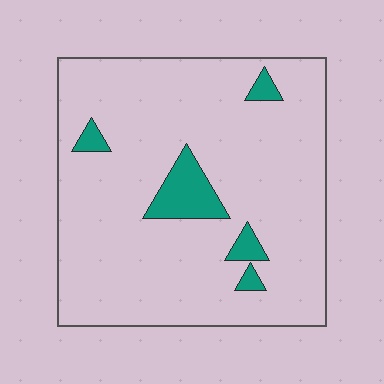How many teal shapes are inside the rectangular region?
5.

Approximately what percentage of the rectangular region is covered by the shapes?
Approximately 10%.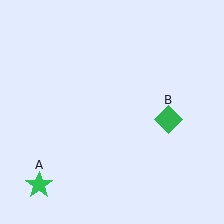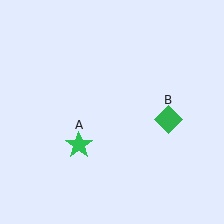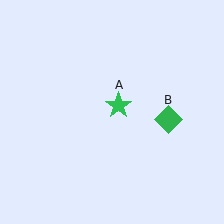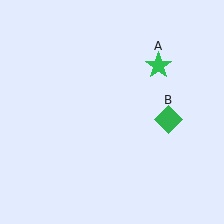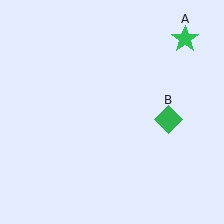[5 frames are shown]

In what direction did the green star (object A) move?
The green star (object A) moved up and to the right.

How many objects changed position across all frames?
1 object changed position: green star (object A).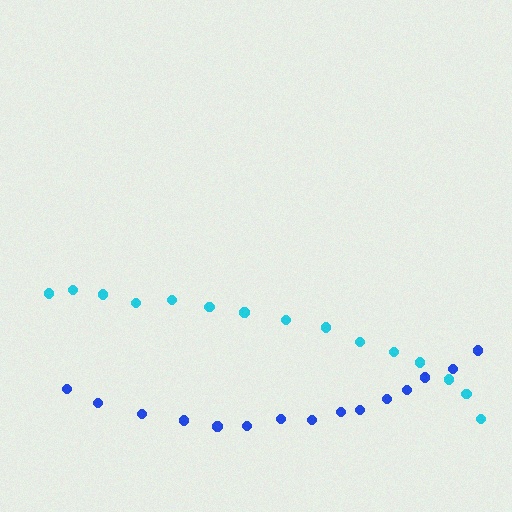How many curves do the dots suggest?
There are 2 distinct paths.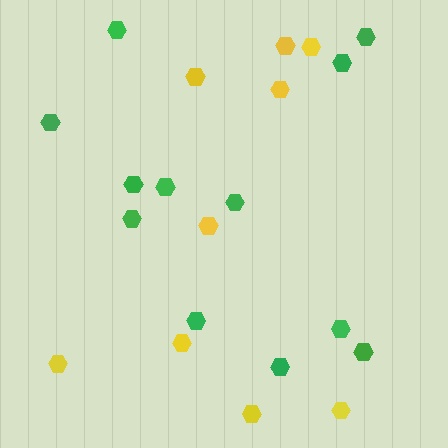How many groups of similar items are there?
There are 2 groups: one group of green hexagons (12) and one group of yellow hexagons (9).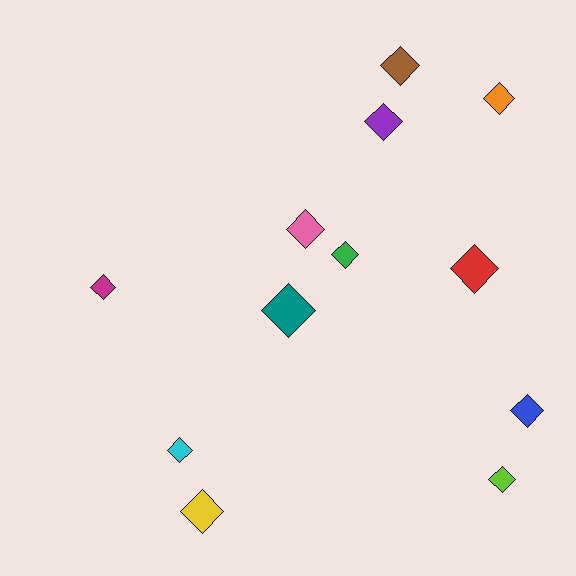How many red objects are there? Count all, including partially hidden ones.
There is 1 red object.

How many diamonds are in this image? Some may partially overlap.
There are 12 diamonds.